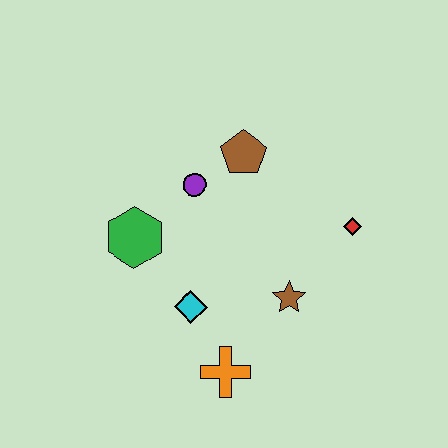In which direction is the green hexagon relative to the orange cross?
The green hexagon is above the orange cross.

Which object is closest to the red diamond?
The brown star is closest to the red diamond.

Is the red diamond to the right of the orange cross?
Yes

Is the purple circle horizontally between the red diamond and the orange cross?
No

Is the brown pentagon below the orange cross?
No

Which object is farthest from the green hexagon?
The red diamond is farthest from the green hexagon.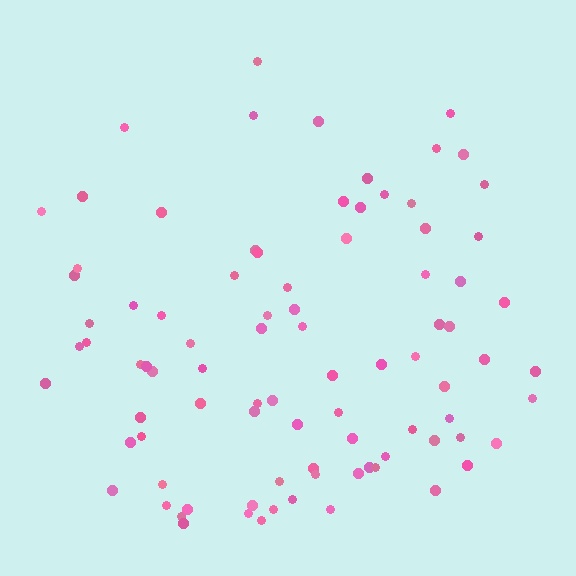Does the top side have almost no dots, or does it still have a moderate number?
Still a moderate number, just noticeably fewer than the bottom.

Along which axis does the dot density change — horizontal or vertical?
Vertical.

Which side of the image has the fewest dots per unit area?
The top.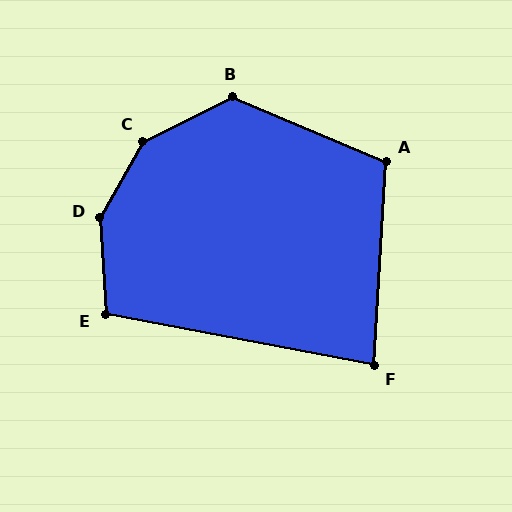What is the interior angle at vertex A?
Approximately 110 degrees (obtuse).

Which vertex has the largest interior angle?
D, at approximately 147 degrees.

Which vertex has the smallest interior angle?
F, at approximately 83 degrees.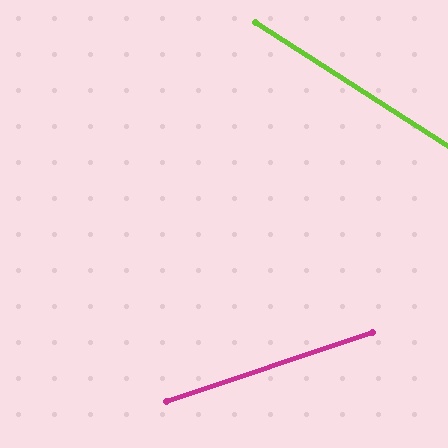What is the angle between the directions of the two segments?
Approximately 51 degrees.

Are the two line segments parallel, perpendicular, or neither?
Neither parallel nor perpendicular — they differ by about 51°.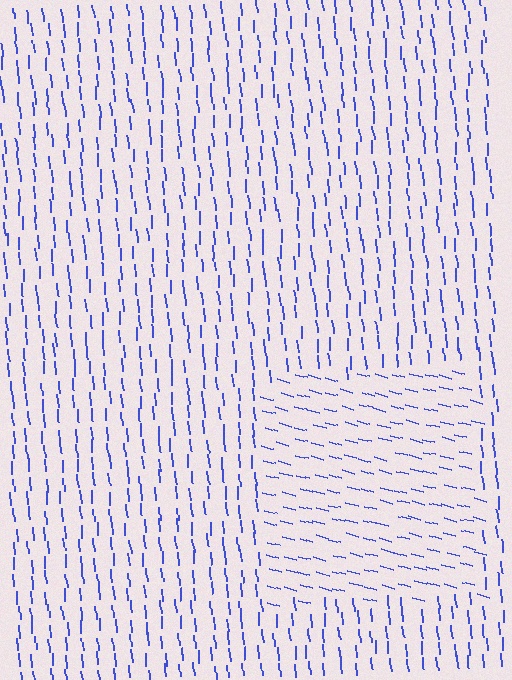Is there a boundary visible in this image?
Yes, there is a texture boundary formed by a change in line orientation.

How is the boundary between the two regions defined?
The boundary is defined purely by a change in line orientation (approximately 71 degrees difference). All lines are the same color and thickness.